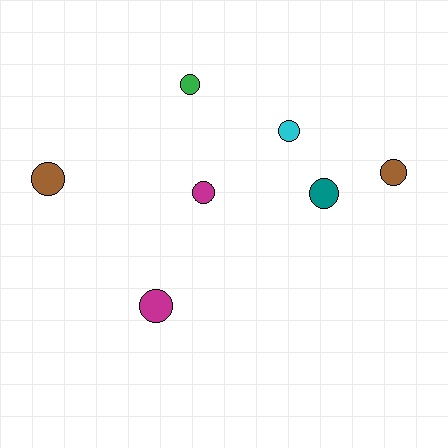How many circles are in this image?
There are 7 circles.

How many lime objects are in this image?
There are no lime objects.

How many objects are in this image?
There are 7 objects.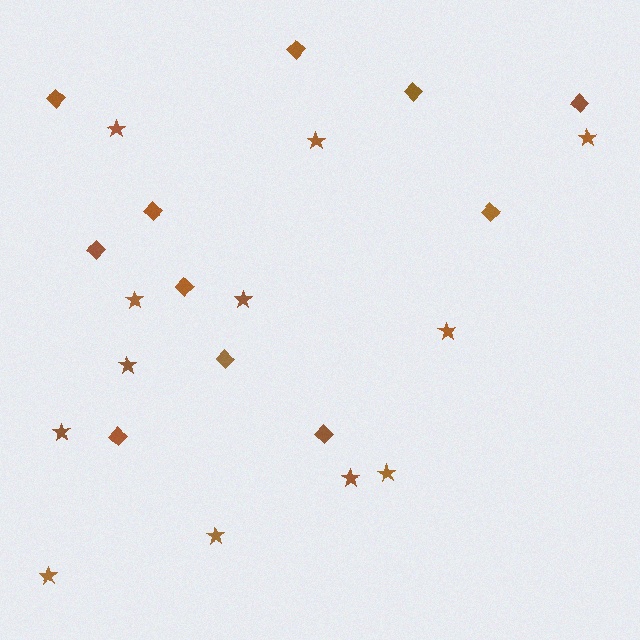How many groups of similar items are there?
There are 2 groups: one group of diamonds (11) and one group of stars (12).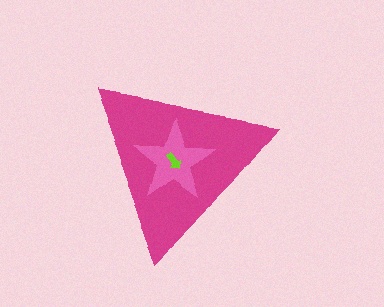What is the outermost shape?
The magenta triangle.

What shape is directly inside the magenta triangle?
The pink star.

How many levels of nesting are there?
3.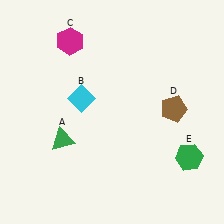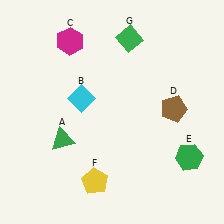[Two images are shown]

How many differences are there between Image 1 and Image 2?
There are 2 differences between the two images.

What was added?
A yellow pentagon (F), a green diamond (G) were added in Image 2.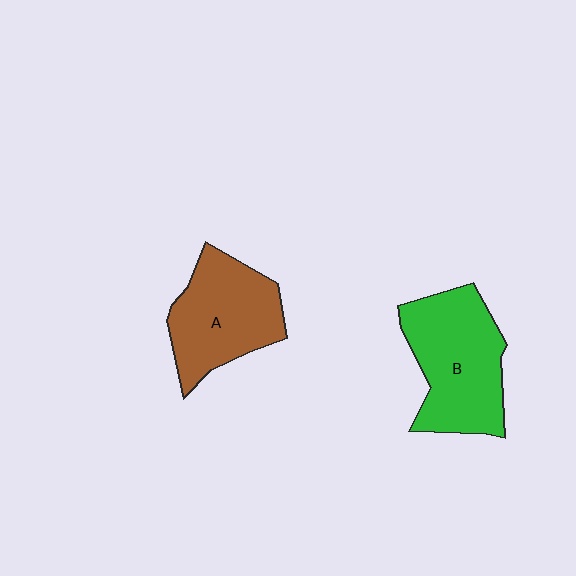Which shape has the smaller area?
Shape A (brown).